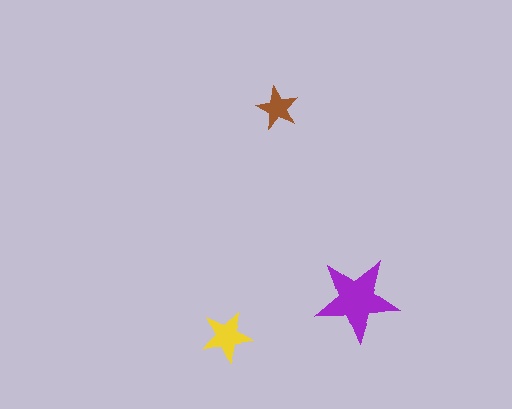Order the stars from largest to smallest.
the purple one, the yellow one, the brown one.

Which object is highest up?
The brown star is topmost.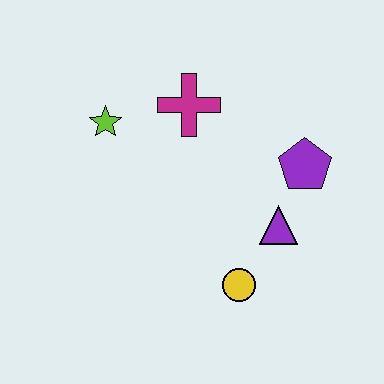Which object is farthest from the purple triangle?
The lime star is farthest from the purple triangle.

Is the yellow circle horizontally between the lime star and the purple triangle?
Yes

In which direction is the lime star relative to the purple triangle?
The lime star is to the left of the purple triangle.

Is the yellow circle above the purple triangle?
No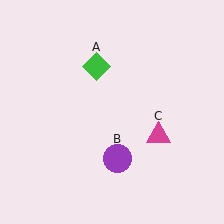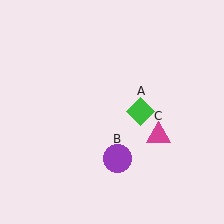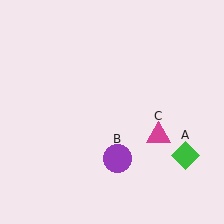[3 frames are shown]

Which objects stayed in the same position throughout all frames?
Purple circle (object B) and magenta triangle (object C) remained stationary.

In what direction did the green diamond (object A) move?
The green diamond (object A) moved down and to the right.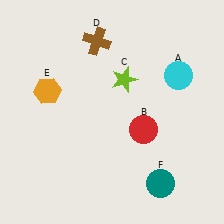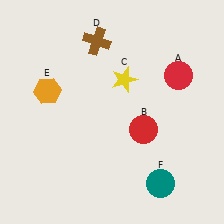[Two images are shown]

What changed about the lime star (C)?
In Image 1, C is lime. In Image 2, it changed to yellow.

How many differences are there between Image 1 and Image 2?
There are 2 differences between the two images.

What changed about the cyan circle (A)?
In Image 1, A is cyan. In Image 2, it changed to red.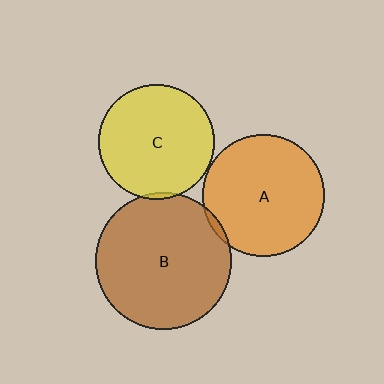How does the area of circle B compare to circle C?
Approximately 1.4 times.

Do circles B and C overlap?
Yes.